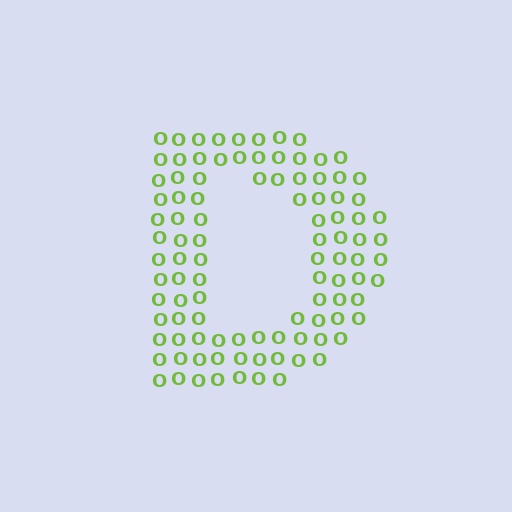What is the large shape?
The large shape is the letter D.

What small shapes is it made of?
It is made of small letter O's.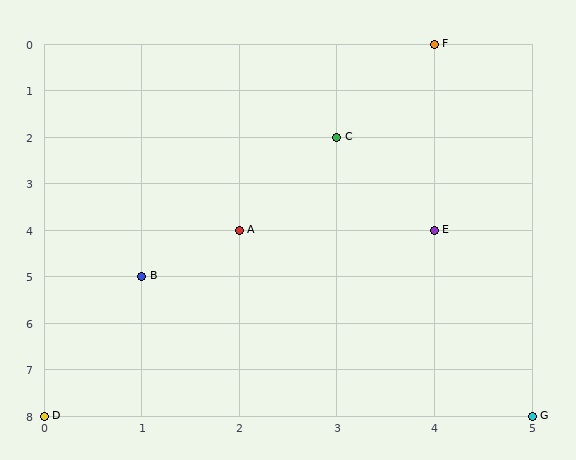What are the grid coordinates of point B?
Point B is at grid coordinates (1, 5).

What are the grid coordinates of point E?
Point E is at grid coordinates (4, 4).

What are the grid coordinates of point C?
Point C is at grid coordinates (3, 2).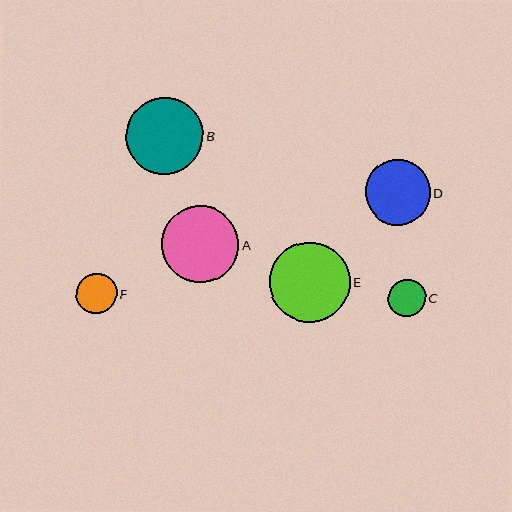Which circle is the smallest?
Circle C is the smallest with a size of approximately 37 pixels.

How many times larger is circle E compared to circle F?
Circle E is approximately 2.0 times the size of circle F.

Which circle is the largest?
Circle E is the largest with a size of approximately 81 pixels.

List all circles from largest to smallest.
From largest to smallest: E, A, B, D, F, C.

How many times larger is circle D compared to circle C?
Circle D is approximately 1.8 times the size of circle C.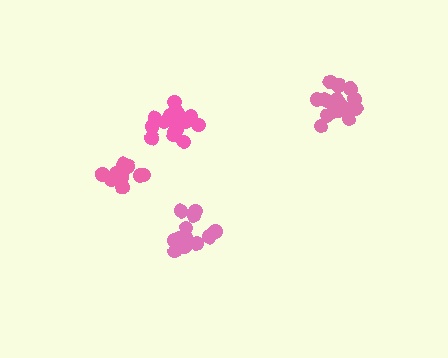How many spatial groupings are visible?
There are 4 spatial groupings.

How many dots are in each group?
Group 1: 13 dots, Group 2: 16 dots, Group 3: 17 dots, Group 4: 14 dots (60 total).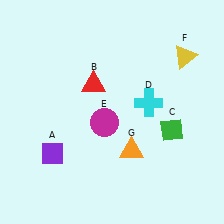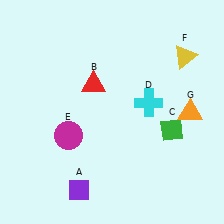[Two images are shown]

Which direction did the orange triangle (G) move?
The orange triangle (G) moved right.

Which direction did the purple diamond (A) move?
The purple diamond (A) moved down.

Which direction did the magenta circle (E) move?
The magenta circle (E) moved left.